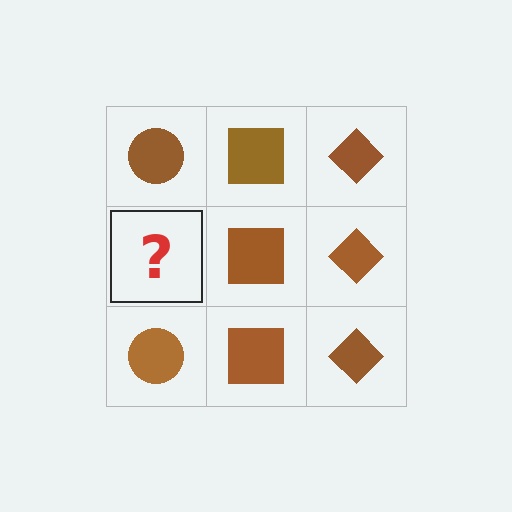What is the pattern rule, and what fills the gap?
The rule is that each column has a consistent shape. The gap should be filled with a brown circle.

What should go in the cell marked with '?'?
The missing cell should contain a brown circle.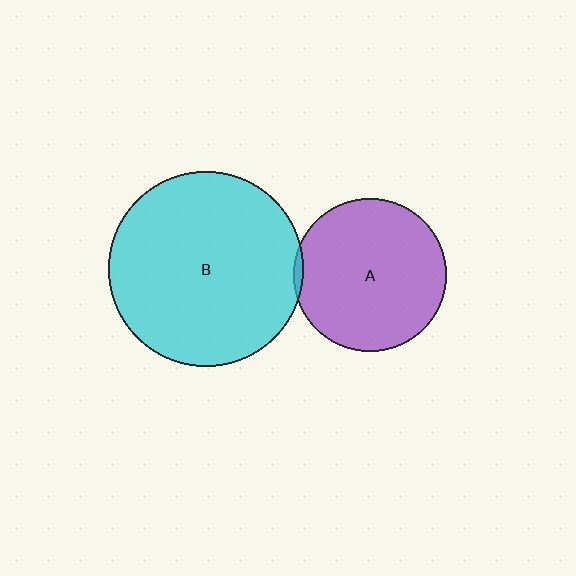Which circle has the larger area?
Circle B (cyan).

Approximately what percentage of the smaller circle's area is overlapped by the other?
Approximately 5%.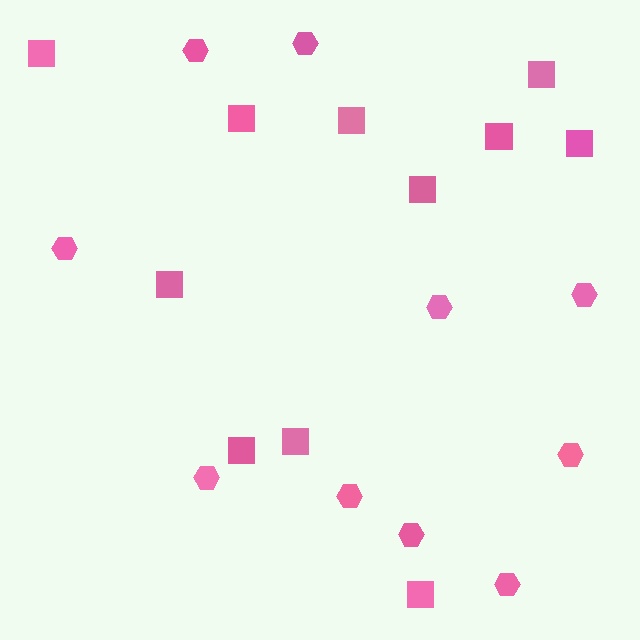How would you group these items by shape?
There are 2 groups: one group of squares (11) and one group of hexagons (10).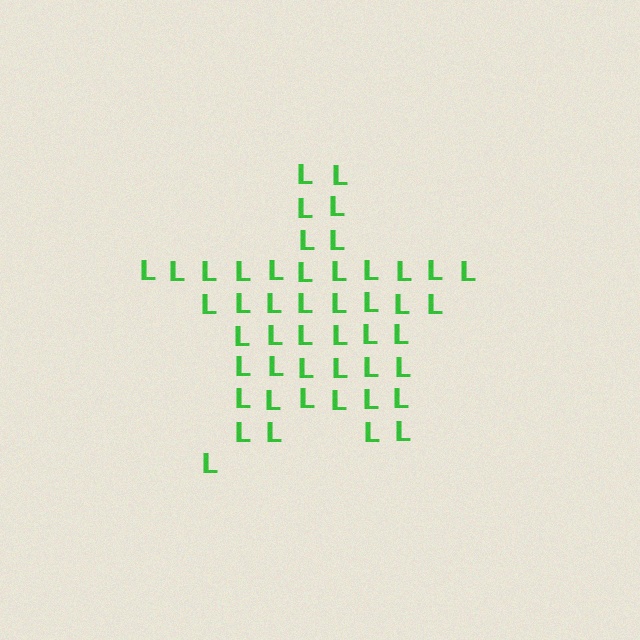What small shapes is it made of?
It is made of small letter L's.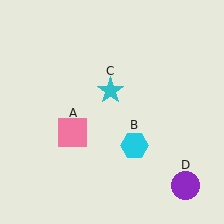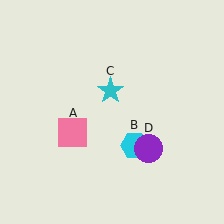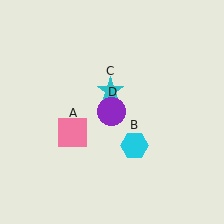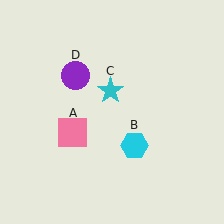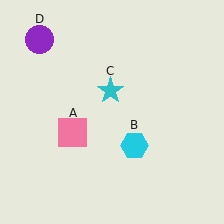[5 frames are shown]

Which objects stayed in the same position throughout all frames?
Pink square (object A) and cyan hexagon (object B) and cyan star (object C) remained stationary.